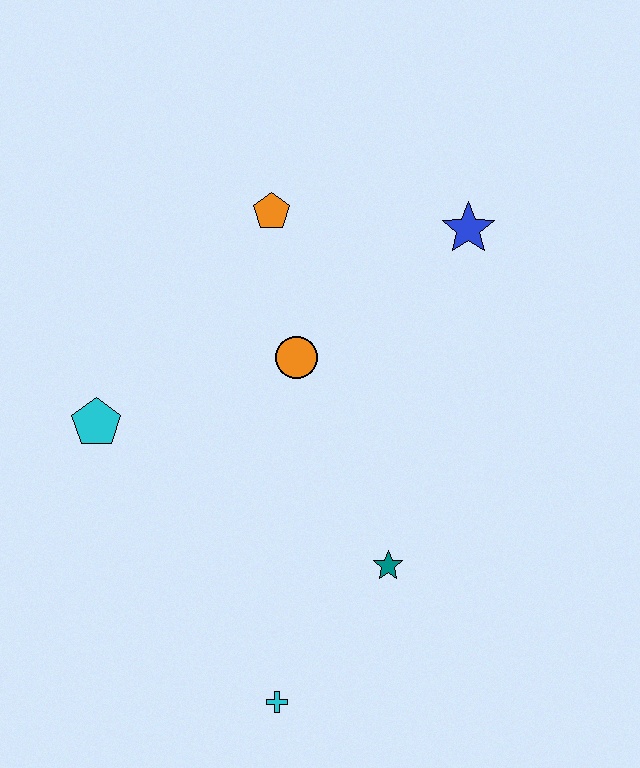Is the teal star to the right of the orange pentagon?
Yes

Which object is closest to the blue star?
The orange pentagon is closest to the blue star.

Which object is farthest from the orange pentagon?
The cyan cross is farthest from the orange pentagon.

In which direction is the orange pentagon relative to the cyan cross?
The orange pentagon is above the cyan cross.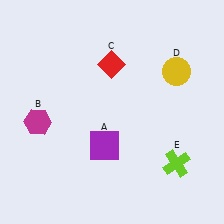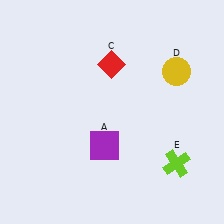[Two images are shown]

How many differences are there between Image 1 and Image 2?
There is 1 difference between the two images.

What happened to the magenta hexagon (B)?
The magenta hexagon (B) was removed in Image 2. It was in the bottom-left area of Image 1.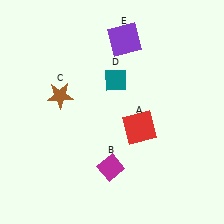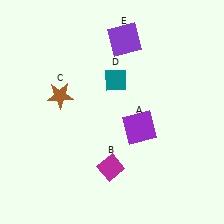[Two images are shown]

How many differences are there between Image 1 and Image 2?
There is 1 difference between the two images.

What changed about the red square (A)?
In Image 1, A is red. In Image 2, it changed to purple.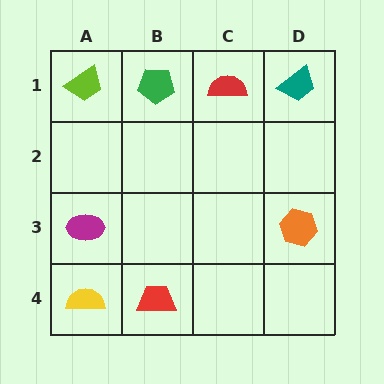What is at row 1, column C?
A red semicircle.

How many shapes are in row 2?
0 shapes.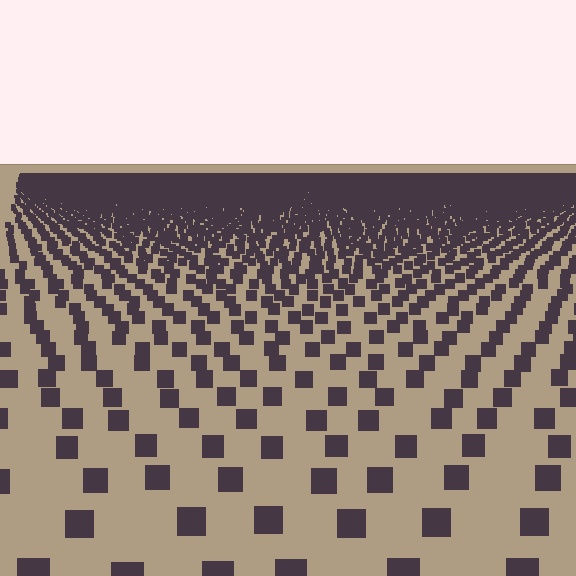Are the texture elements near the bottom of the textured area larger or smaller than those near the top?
Larger. Near the bottom, elements are closer to the viewer and appear at a bigger on-screen size.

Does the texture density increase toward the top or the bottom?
Density increases toward the top.